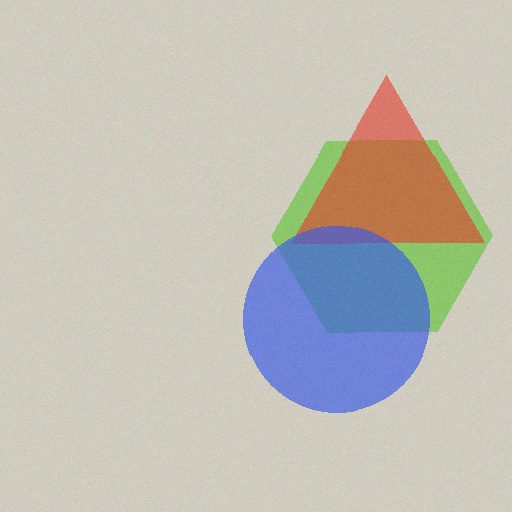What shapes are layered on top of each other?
The layered shapes are: a lime hexagon, a red triangle, a blue circle.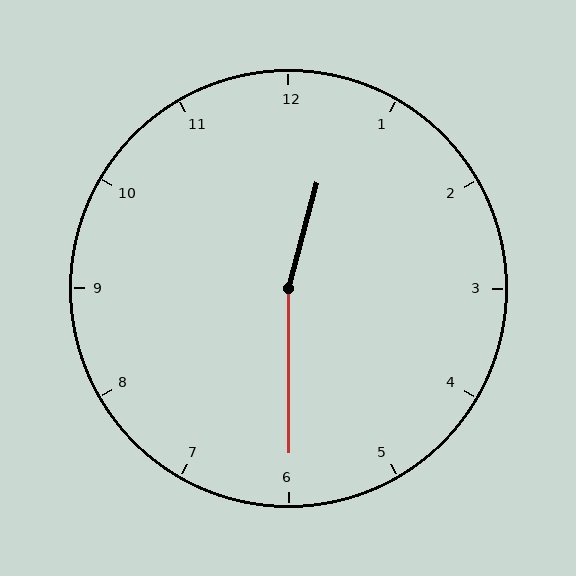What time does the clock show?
12:30.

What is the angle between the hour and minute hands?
Approximately 165 degrees.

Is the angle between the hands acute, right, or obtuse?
It is obtuse.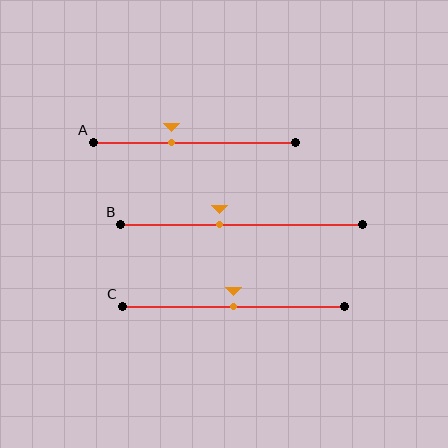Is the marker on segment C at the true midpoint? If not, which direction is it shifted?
Yes, the marker on segment C is at the true midpoint.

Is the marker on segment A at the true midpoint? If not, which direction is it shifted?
No, the marker on segment A is shifted to the left by about 11% of the segment length.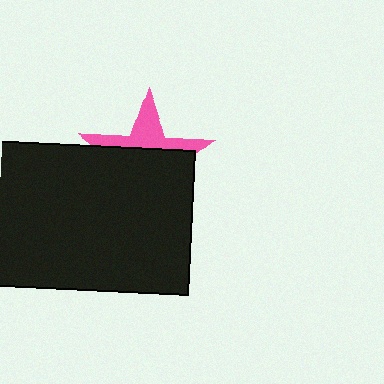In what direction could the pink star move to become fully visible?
The pink star could move up. That would shift it out from behind the black rectangle entirely.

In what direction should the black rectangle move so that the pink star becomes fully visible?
The black rectangle should move down. That is the shortest direction to clear the overlap and leave the pink star fully visible.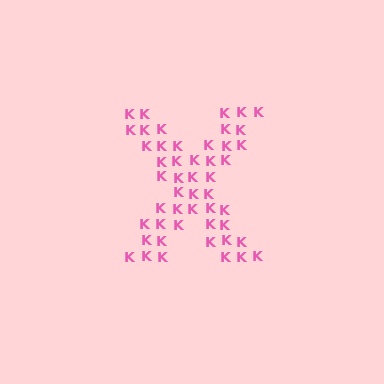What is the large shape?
The large shape is the letter X.